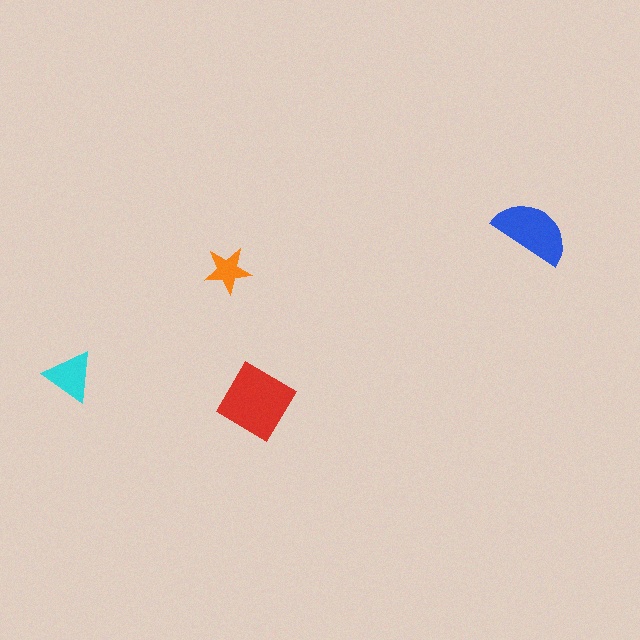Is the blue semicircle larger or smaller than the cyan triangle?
Larger.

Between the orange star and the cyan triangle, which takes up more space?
The cyan triangle.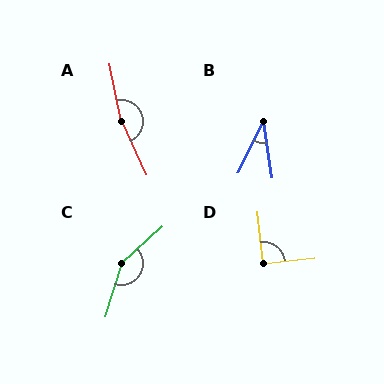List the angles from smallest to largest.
B (35°), D (90°), C (150°), A (167°).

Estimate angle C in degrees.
Approximately 150 degrees.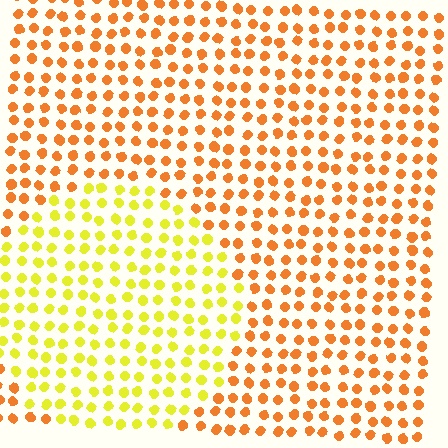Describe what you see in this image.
The image is filled with small orange elements in a uniform arrangement. A circle-shaped region is visible where the elements are tinted to a slightly different hue, forming a subtle color boundary.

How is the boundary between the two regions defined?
The boundary is defined purely by a slight shift in hue (about 39 degrees). Spacing, size, and orientation are identical on both sides.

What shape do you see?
I see a circle.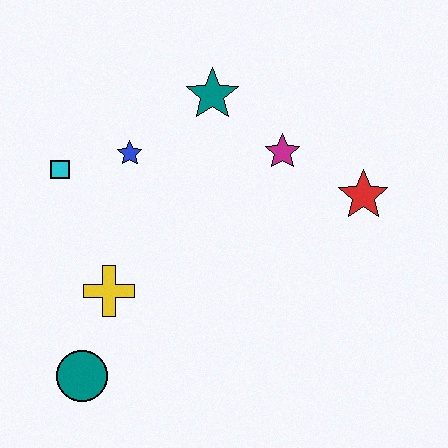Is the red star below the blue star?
Yes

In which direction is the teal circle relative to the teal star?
The teal circle is below the teal star.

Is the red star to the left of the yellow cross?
No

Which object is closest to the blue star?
The cyan square is closest to the blue star.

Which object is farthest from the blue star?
The red star is farthest from the blue star.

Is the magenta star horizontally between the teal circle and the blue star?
No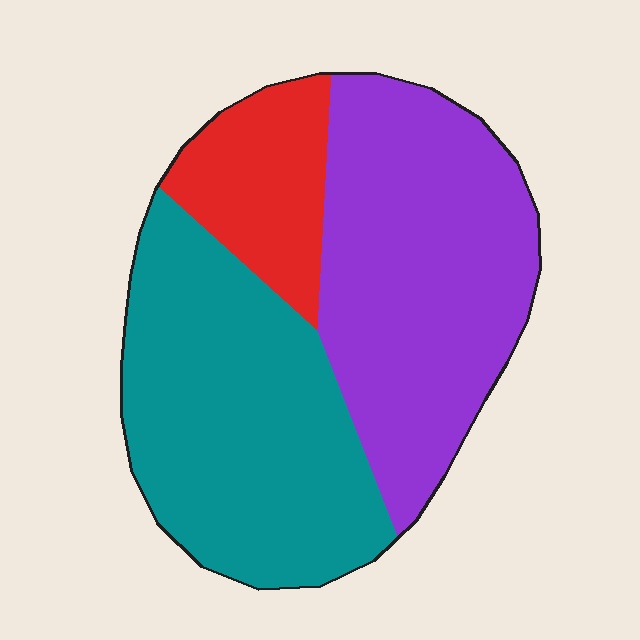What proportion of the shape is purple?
Purple covers 43% of the shape.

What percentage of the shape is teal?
Teal takes up about two fifths (2/5) of the shape.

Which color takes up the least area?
Red, at roughly 15%.